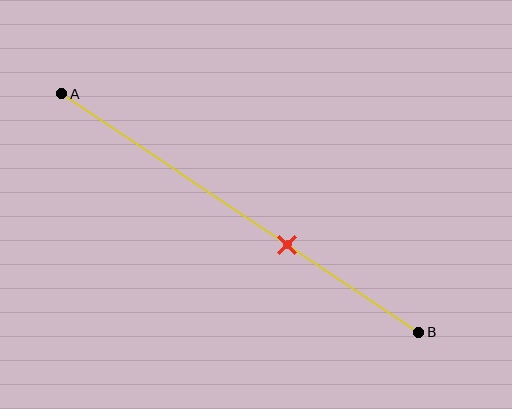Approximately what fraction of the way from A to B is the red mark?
The red mark is approximately 65% of the way from A to B.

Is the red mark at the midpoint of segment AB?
No, the mark is at about 65% from A, not at the 50% midpoint.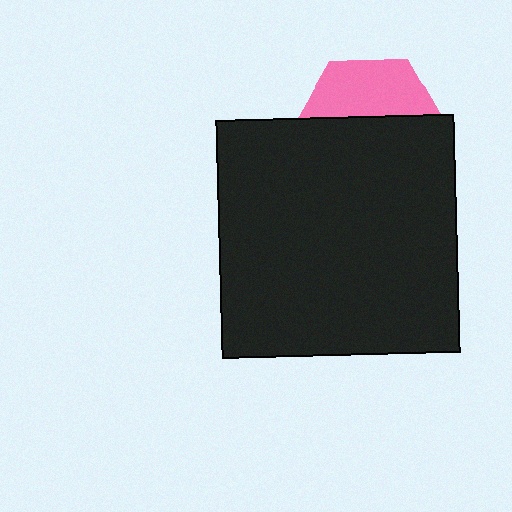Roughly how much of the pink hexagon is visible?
A small part of it is visible (roughly 39%).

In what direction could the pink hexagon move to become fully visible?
The pink hexagon could move up. That would shift it out from behind the black square entirely.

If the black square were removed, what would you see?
You would see the complete pink hexagon.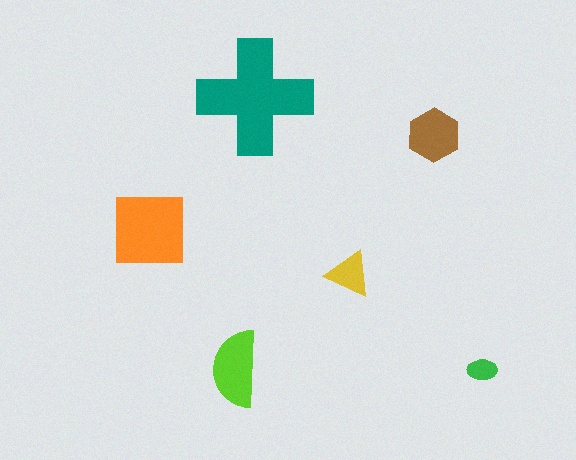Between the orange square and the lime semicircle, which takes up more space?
The orange square.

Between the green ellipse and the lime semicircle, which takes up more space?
The lime semicircle.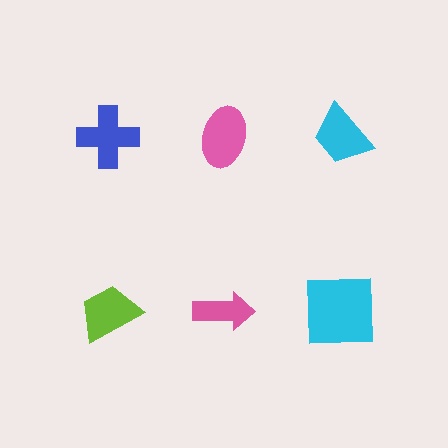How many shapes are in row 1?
3 shapes.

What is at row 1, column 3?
A cyan trapezoid.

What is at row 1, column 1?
A blue cross.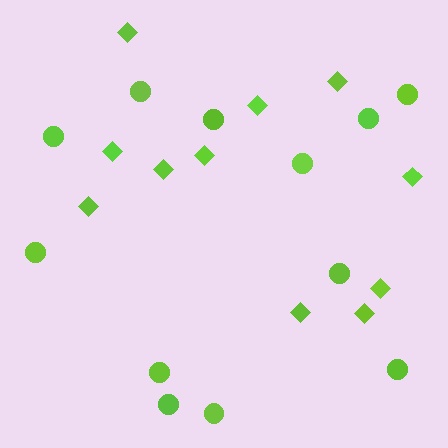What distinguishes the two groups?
There are 2 groups: one group of circles (12) and one group of diamonds (11).